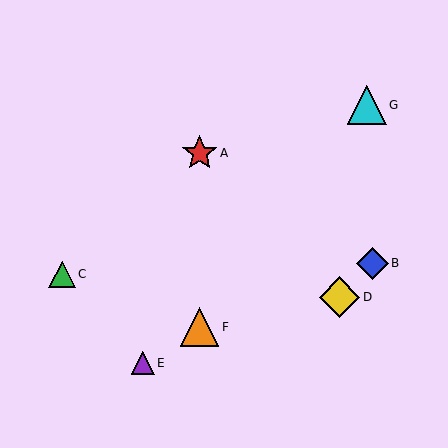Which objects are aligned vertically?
Objects A, F are aligned vertically.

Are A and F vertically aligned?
Yes, both are at x≈200.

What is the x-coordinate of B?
Object B is at x≈373.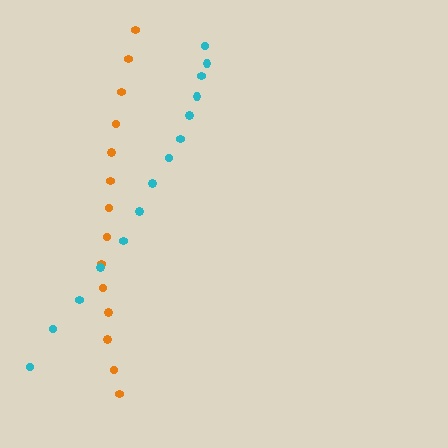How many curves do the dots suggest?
There are 2 distinct paths.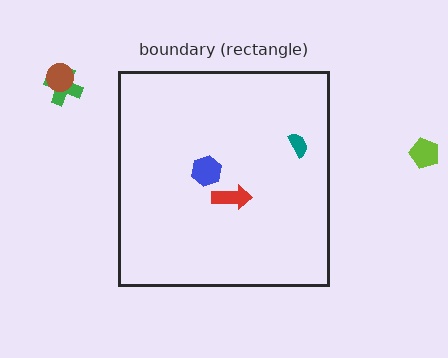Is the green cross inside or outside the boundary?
Outside.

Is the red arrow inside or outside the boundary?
Inside.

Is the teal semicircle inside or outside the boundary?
Inside.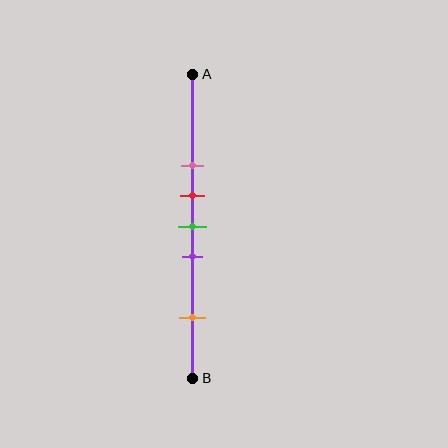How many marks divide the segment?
There are 5 marks dividing the segment.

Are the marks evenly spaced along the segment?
No, the marks are not evenly spaced.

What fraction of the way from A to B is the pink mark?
The pink mark is approximately 30% (0.3) of the way from A to B.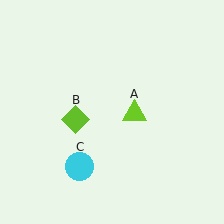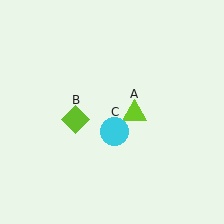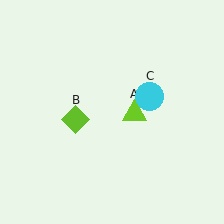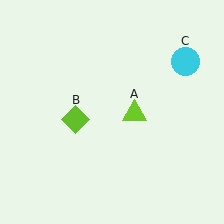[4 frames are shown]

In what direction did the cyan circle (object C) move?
The cyan circle (object C) moved up and to the right.